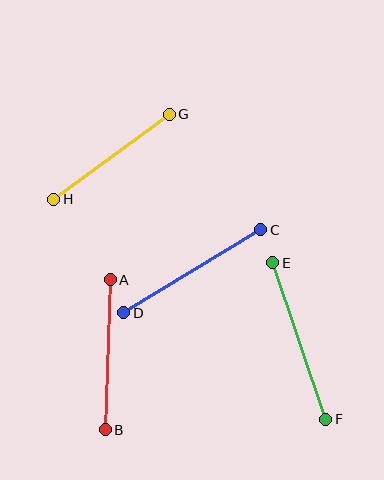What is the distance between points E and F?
The distance is approximately 165 pixels.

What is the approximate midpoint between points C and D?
The midpoint is at approximately (192, 271) pixels.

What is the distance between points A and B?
The distance is approximately 150 pixels.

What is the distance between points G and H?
The distance is approximately 143 pixels.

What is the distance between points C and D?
The distance is approximately 160 pixels.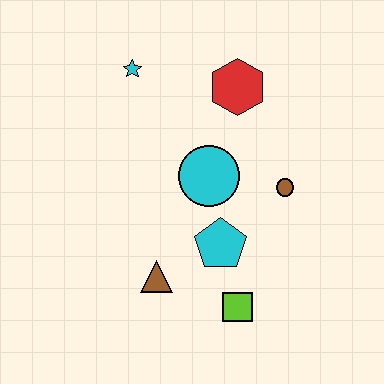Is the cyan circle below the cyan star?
Yes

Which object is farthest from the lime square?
The cyan star is farthest from the lime square.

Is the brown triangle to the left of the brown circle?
Yes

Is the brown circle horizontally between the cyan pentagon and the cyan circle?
No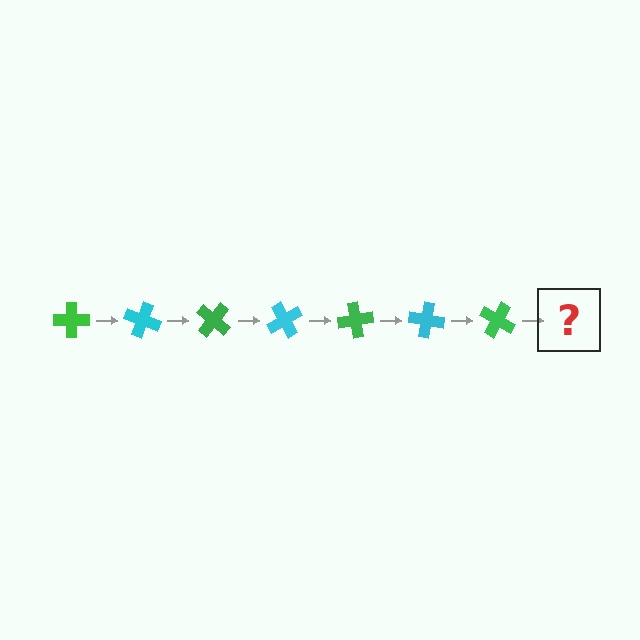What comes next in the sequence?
The next element should be a cyan cross, rotated 140 degrees from the start.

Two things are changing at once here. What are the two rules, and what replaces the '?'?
The two rules are that it rotates 20 degrees each step and the color cycles through green and cyan. The '?' should be a cyan cross, rotated 140 degrees from the start.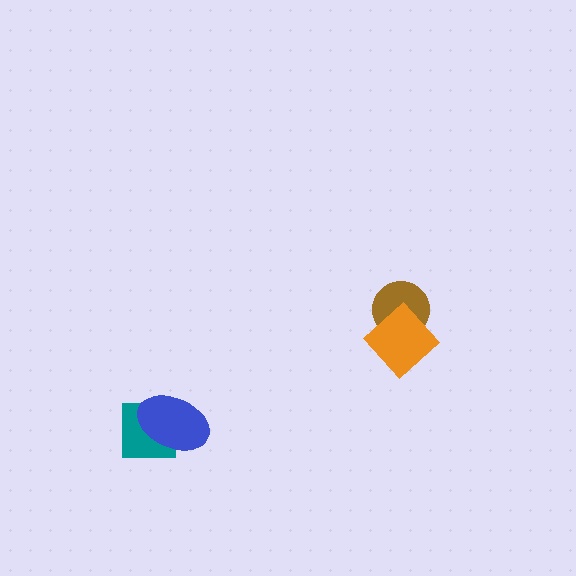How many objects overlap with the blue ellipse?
1 object overlaps with the blue ellipse.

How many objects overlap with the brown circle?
1 object overlaps with the brown circle.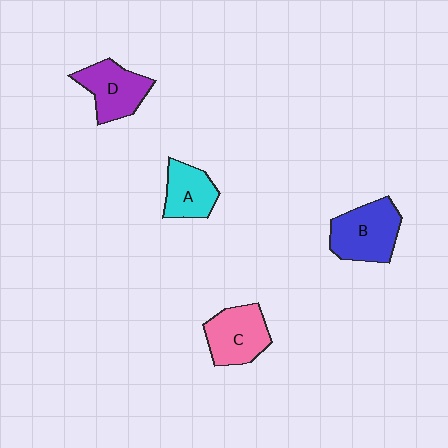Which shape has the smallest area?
Shape A (cyan).